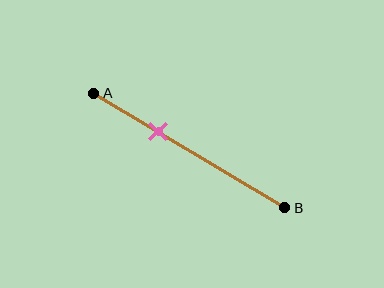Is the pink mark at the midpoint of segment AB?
No, the mark is at about 35% from A, not at the 50% midpoint.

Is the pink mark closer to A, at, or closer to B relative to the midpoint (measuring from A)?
The pink mark is closer to point A than the midpoint of segment AB.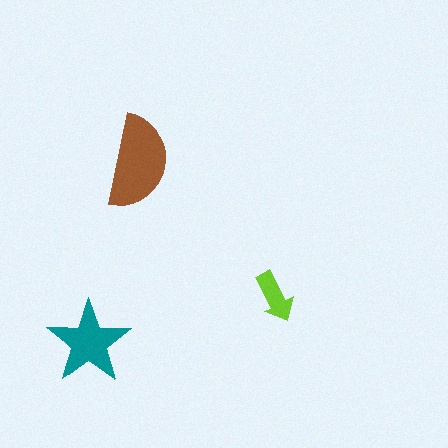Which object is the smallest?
The lime arrow.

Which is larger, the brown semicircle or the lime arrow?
The brown semicircle.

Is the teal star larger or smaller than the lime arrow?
Larger.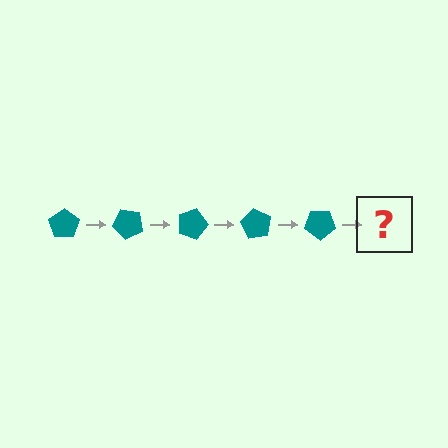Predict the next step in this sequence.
The next step is a teal pentagon rotated 225 degrees.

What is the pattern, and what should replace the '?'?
The pattern is that the pentagon rotates 45 degrees each step. The '?' should be a teal pentagon rotated 225 degrees.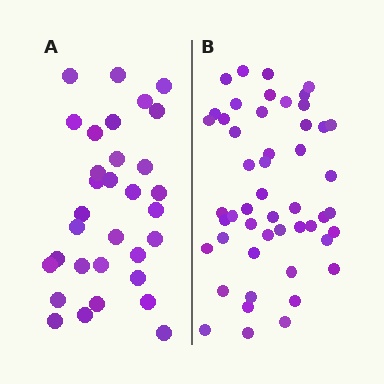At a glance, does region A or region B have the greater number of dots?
Region B (the right region) has more dots.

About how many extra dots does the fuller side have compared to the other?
Region B has approximately 20 more dots than region A.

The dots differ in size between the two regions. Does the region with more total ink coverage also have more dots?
No. Region A has more total ink coverage because its dots are larger, but region B actually contains more individual dots. Total area can be misleading — the number of items is what matters here.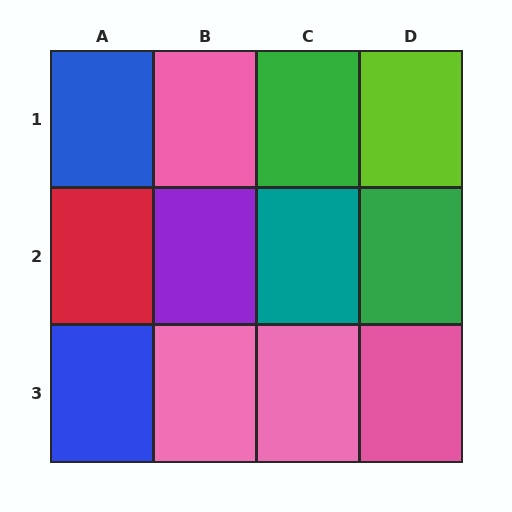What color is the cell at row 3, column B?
Pink.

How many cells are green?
2 cells are green.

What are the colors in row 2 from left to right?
Red, purple, teal, green.